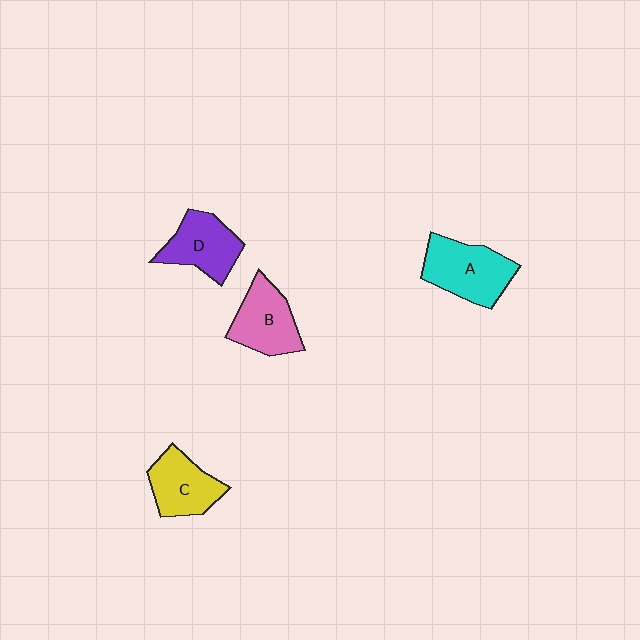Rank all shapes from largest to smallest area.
From largest to smallest: A (cyan), B (pink), D (purple), C (yellow).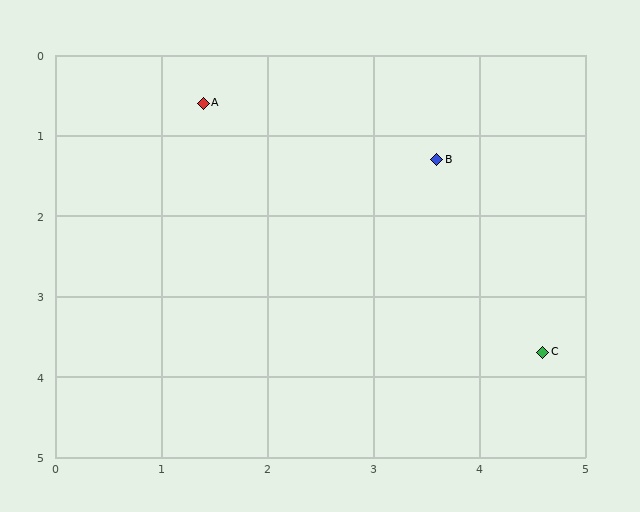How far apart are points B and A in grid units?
Points B and A are about 2.3 grid units apart.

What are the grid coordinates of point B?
Point B is at approximately (3.6, 1.3).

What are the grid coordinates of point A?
Point A is at approximately (1.4, 0.6).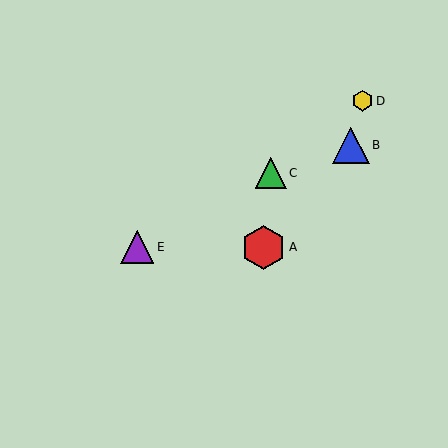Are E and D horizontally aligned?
No, E is at y≈247 and D is at y≈101.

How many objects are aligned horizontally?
2 objects (A, E) are aligned horizontally.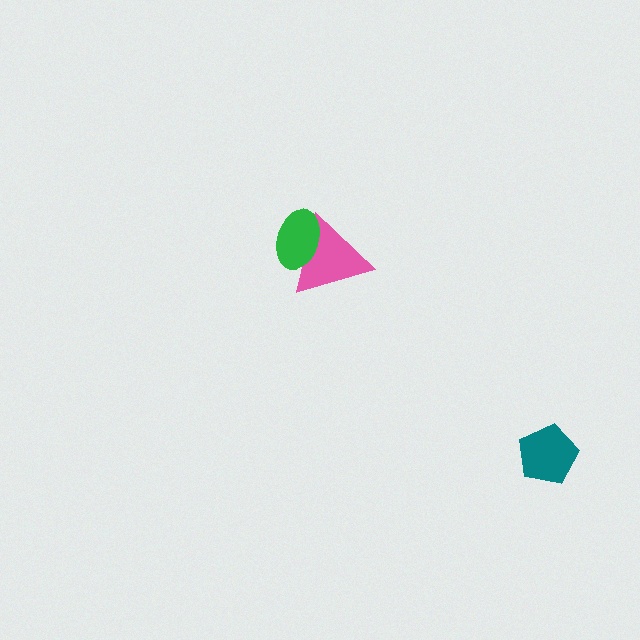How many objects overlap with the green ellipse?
1 object overlaps with the green ellipse.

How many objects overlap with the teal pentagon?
0 objects overlap with the teal pentagon.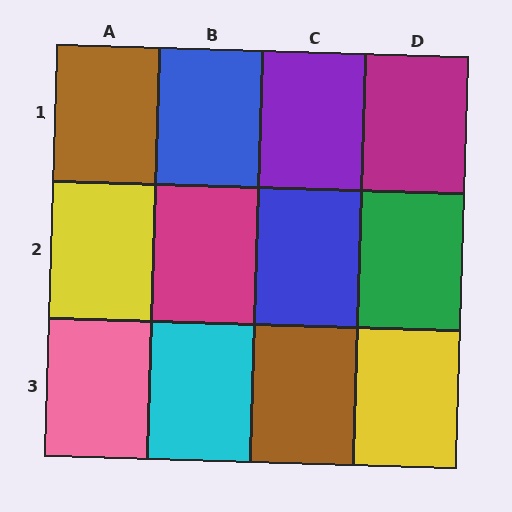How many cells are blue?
2 cells are blue.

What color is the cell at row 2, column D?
Green.